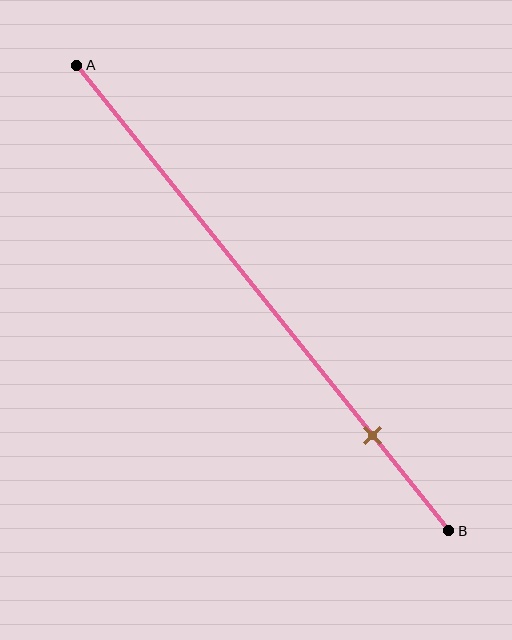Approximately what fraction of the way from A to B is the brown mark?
The brown mark is approximately 80% of the way from A to B.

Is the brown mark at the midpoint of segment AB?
No, the mark is at about 80% from A, not at the 50% midpoint.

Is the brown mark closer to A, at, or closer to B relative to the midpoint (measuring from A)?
The brown mark is closer to point B than the midpoint of segment AB.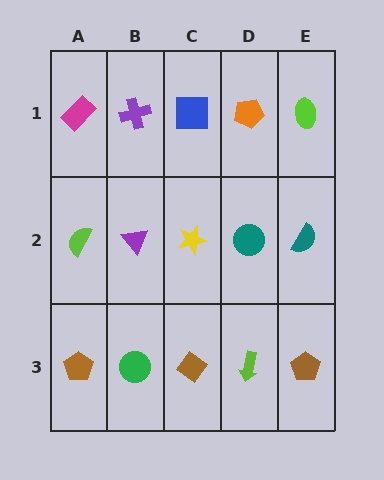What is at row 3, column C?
A brown diamond.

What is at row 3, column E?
A brown pentagon.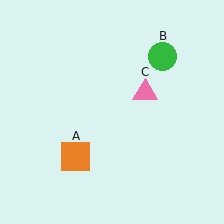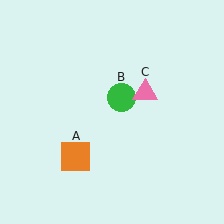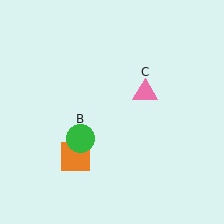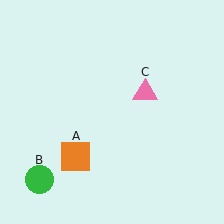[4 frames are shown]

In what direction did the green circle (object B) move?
The green circle (object B) moved down and to the left.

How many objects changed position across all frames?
1 object changed position: green circle (object B).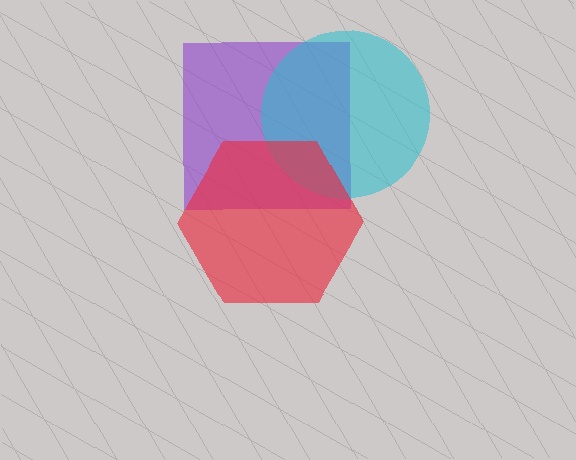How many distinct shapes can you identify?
There are 3 distinct shapes: a purple square, a cyan circle, a red hexagon.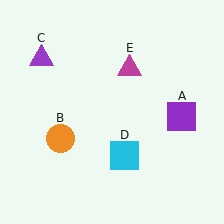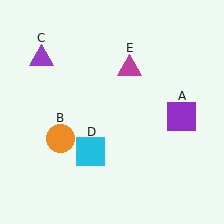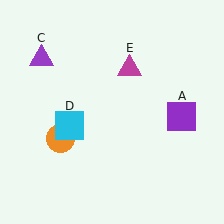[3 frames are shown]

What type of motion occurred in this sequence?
The cyan square (object D) rotated clockwise around the center of the scene.